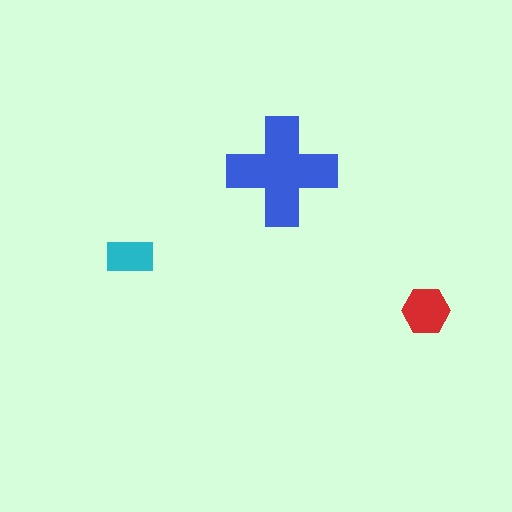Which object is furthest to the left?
The cyan rectangle is leftmost.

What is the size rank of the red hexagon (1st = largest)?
2nd.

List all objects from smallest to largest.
The cyan rectangle, the red hexagon, the blue cross.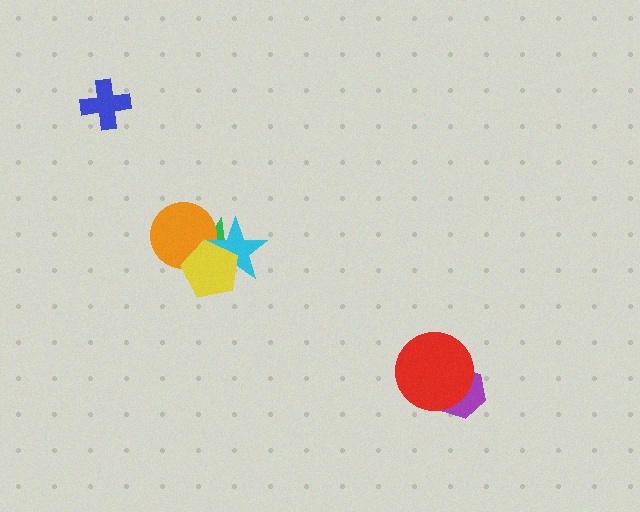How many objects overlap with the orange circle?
3 objects overlap with the orange circle.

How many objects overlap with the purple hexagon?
1 object overlaps with the purple hexagon.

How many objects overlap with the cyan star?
3 objects overlap with the cyan star.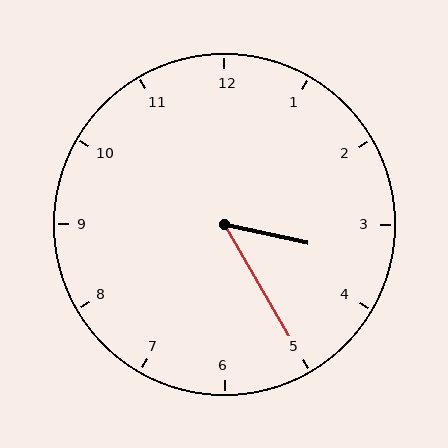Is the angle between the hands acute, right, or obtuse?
It is acute.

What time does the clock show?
3:25.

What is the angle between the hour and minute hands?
Approximately 48 degrees.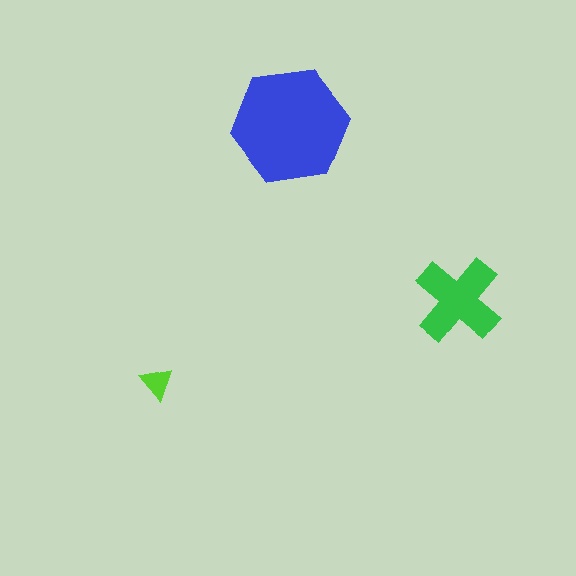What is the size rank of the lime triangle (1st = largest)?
3rd.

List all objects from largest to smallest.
The blue hexagon, the green cross, the lime triangle.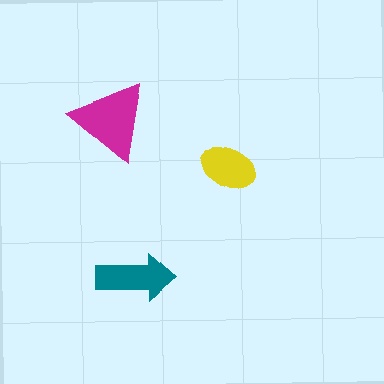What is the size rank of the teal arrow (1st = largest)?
2nd.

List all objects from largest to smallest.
The magenta triangle, the teal arrow, the yellow ellipse.